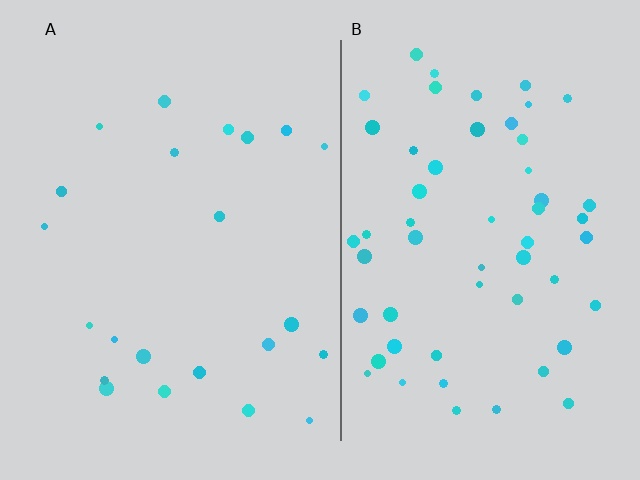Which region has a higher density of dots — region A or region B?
B (the right).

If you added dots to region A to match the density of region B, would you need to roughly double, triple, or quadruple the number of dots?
Approximately double.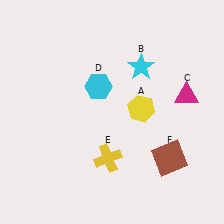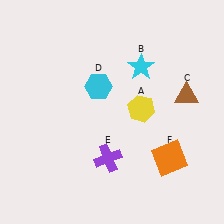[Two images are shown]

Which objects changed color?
C changed from magenta to brown. E changed from yellow to purple. F changed from brown to orange.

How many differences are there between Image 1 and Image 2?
There are 3 differences between the two images.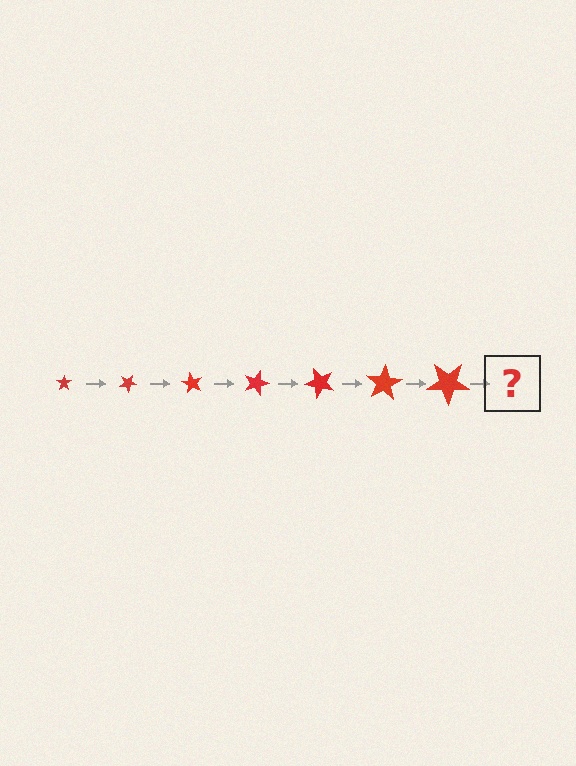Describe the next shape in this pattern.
It should be a star, larger than the previous one and rotated 210 degrees from the start.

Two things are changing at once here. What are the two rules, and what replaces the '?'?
The two rules are that the star grows larger each step and it rotates 30 degrees each step. The '?' should be a star, larger than the previous one and rotated 210 degrees from the start.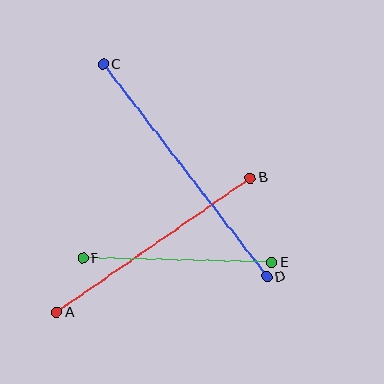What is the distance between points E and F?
The distance is approximately 189 pixels.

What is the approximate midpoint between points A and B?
The midpoint is at approximately (153, 245) pixels.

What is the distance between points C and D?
The distance is approximately 268 pixels.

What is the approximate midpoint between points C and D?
The midpoint is at approximately (185, 171) pixels.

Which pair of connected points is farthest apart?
Points C and D are farthest apart.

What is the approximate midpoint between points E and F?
The midpoint is at approximately (177, 260) pixels.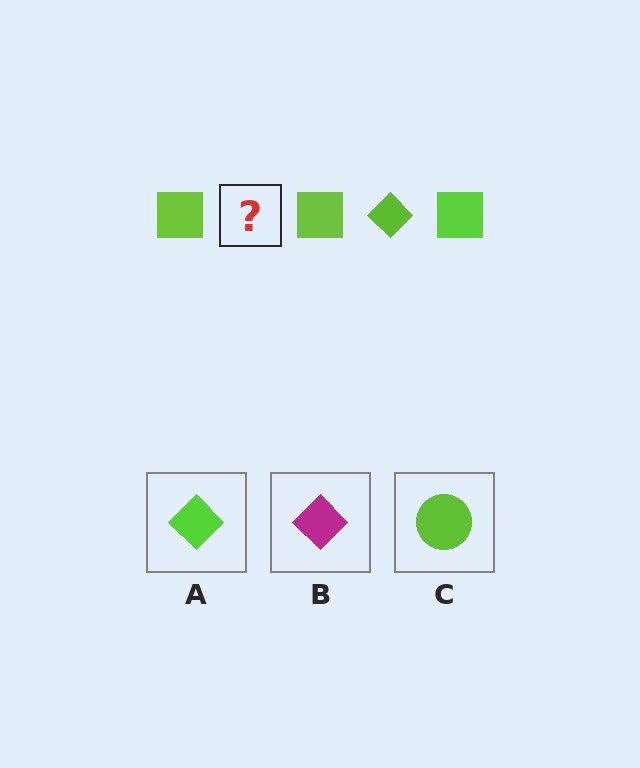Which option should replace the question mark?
Option A.